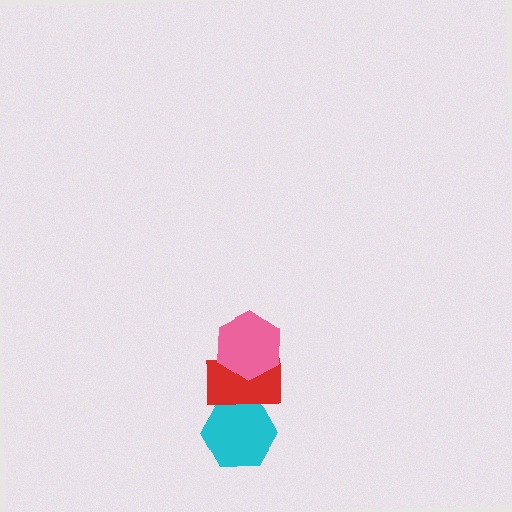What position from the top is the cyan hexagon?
The cyan hexagon is 3rd from the top.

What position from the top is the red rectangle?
The red rectangle is 2nd from the top.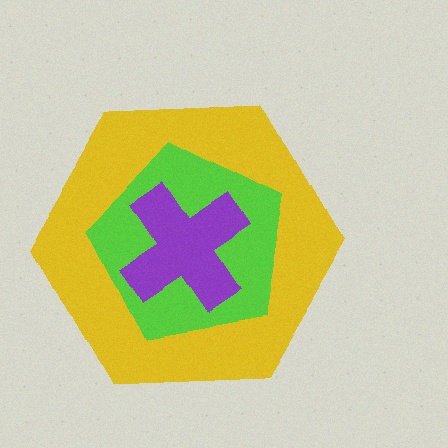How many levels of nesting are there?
3.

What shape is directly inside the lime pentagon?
The purple cross.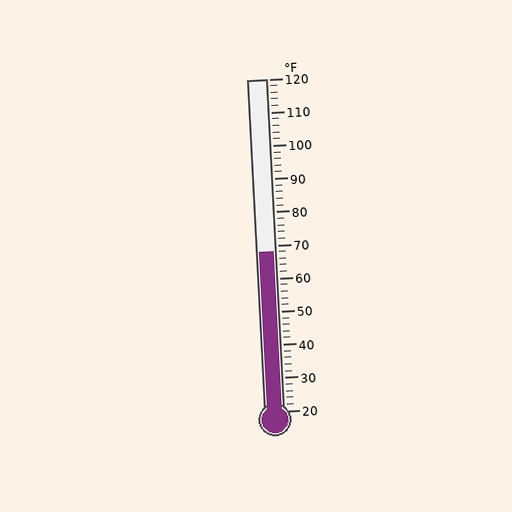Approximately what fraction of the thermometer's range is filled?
The thermometer is filled to approximately 50% of its range.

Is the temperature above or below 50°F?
The temperature is above 50°F.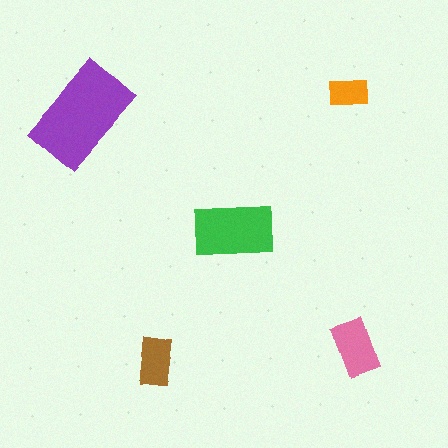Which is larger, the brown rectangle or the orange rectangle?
The brown one.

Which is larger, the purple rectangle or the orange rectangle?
The purple one.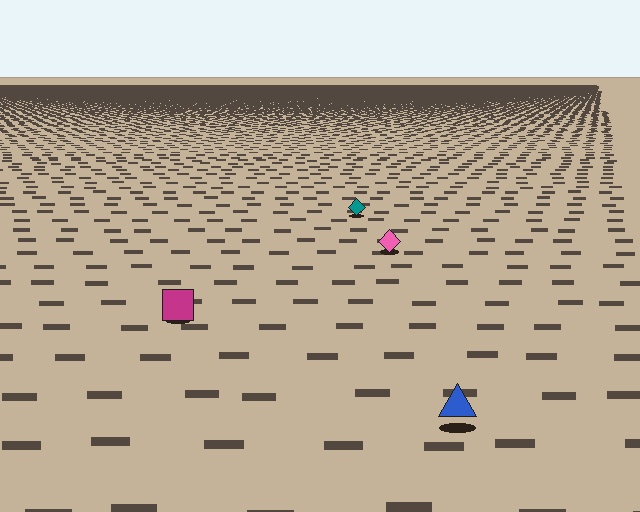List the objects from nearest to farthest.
From nearest to farthest: the blue triangle, the magenta square, the pink diamond, the teal diamond.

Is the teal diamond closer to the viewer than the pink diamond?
No. The pink diamond is closer — you can tell from the texture gradient: the ground texture is coarser near it.